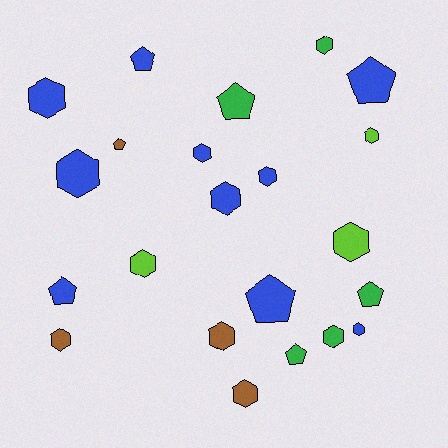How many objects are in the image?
There are 22 objects.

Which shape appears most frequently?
Hexagon, with 14 objects.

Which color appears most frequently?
Blue, with 10 objects.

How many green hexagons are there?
There are 2 green hexagons.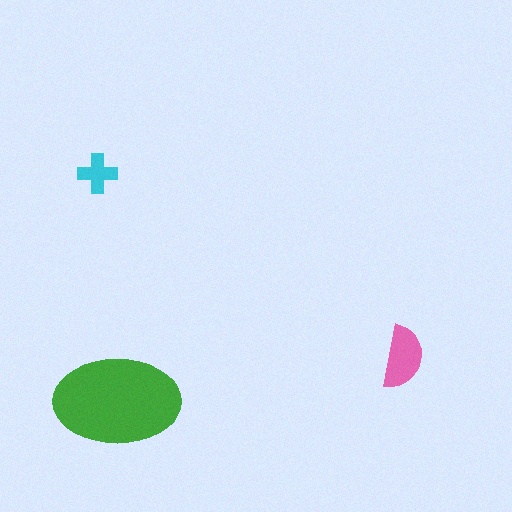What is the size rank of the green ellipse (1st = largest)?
1st.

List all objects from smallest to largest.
The cyan cross, the pink semicircle, the green ellipse.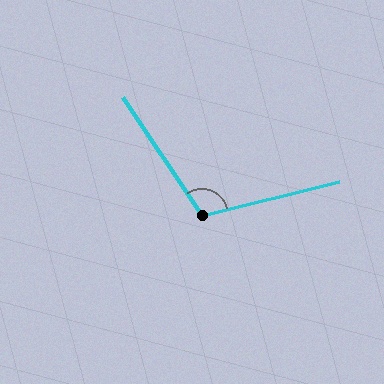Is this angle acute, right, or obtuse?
It is obtuse.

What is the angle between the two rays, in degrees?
Approximately 110 degrees.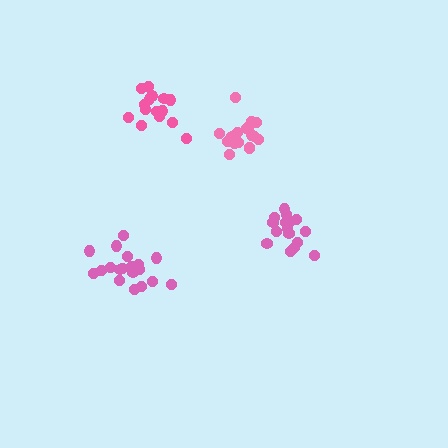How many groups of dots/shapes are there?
There are 4 groups.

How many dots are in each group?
Group 1: 15 dots, Group 2: 19 dots, Group 3: 17 dots, Group 4: 16 dots (67 total).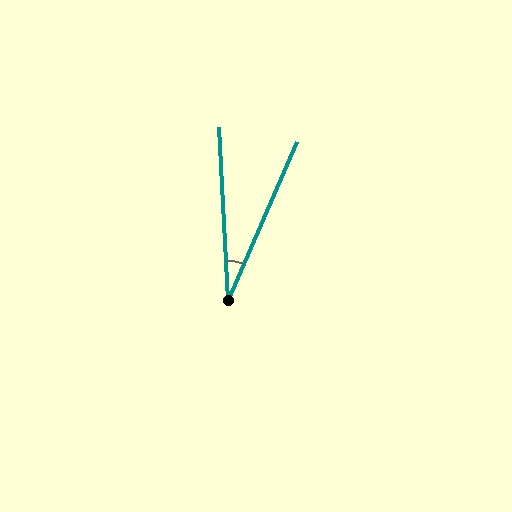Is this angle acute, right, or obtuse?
It is acute.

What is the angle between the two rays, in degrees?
Approximately 26 degrees.